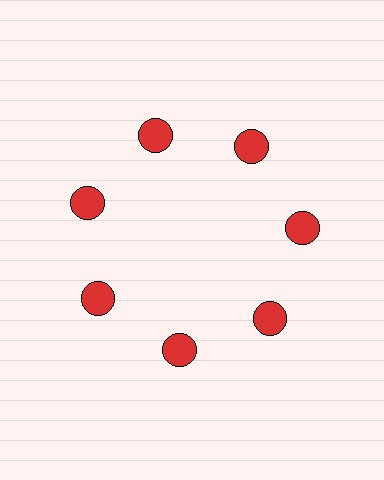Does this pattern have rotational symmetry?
Yes, this pattern has 7-fold rotational symmetry. It looks the same after rotating 51 degrees around the center.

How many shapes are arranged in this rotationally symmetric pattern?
There are 7 shapes, arranged in 7 groups of 1.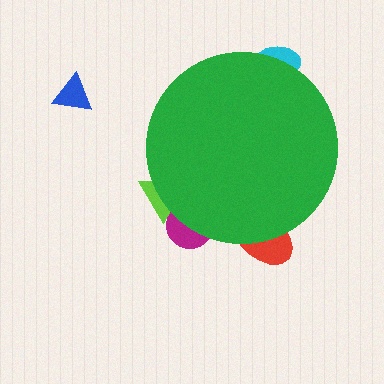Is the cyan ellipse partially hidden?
Yes, the cyan ellipse is partially hidden behind the green circle.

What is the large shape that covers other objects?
A green circle.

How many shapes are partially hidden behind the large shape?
4 shapes are partially hidden.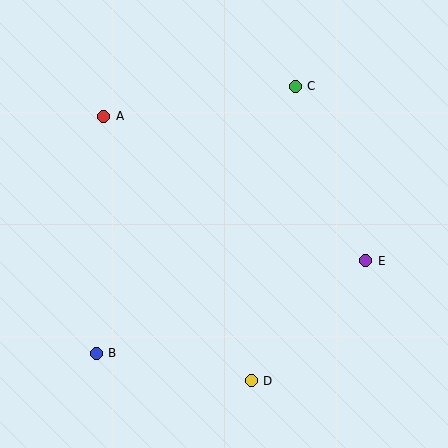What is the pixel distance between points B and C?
The distance between B and C is 333 pixels.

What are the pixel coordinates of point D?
Point D is at (251, 381).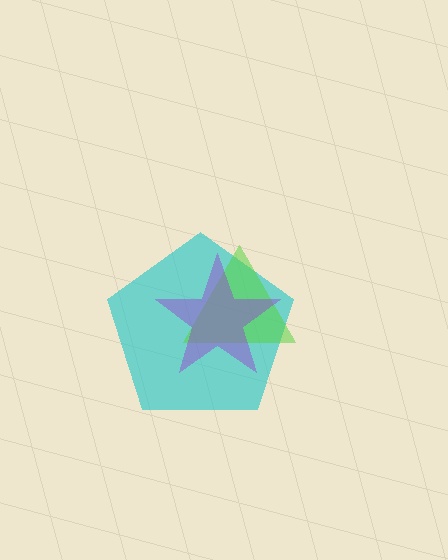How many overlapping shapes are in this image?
There are 3 overlapping shapes in the image.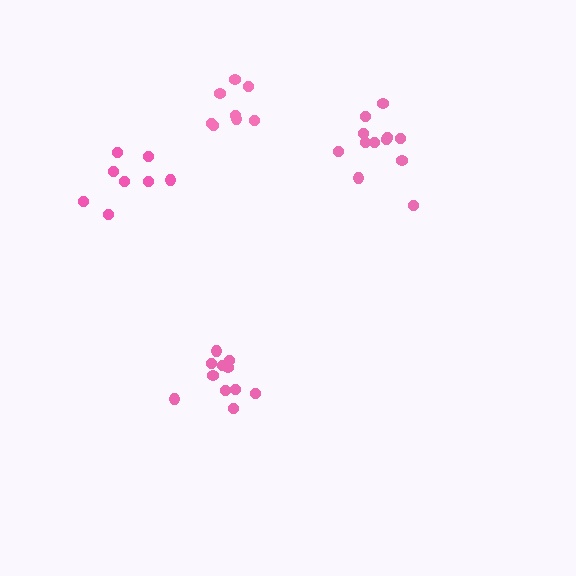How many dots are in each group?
Group 1: 12 dots, Group 2: 11 dots, Group 3: 8 dots, Group 4: 8 dots (39 total).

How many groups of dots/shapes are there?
There are 4 groups.